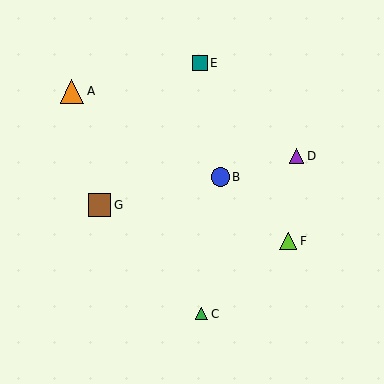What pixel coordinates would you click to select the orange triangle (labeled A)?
Click at (72, 91) to select the orange triangle A.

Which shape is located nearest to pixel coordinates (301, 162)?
The purple triangle (labeled D) at (296, 156) is nearest to that location.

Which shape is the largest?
The orange triangle (labeled A) is the largest.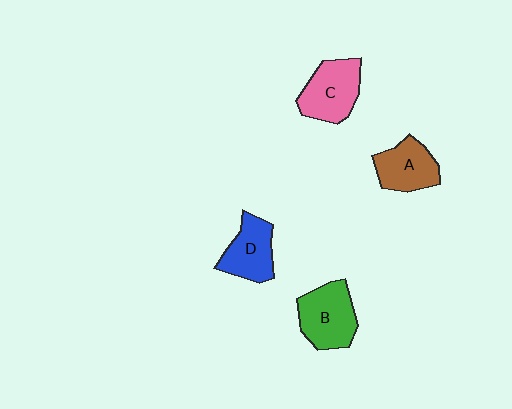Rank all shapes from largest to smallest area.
From largest to smallest: B (green), C (pink), A (brown), D (blue).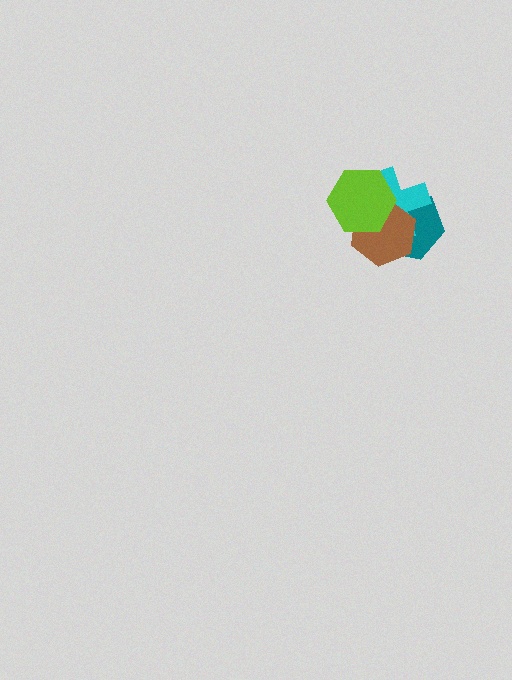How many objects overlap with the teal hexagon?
3 objects overlap with the teal hexagon.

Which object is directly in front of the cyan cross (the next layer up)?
The brown hexagon is directly in front of the cyan cross.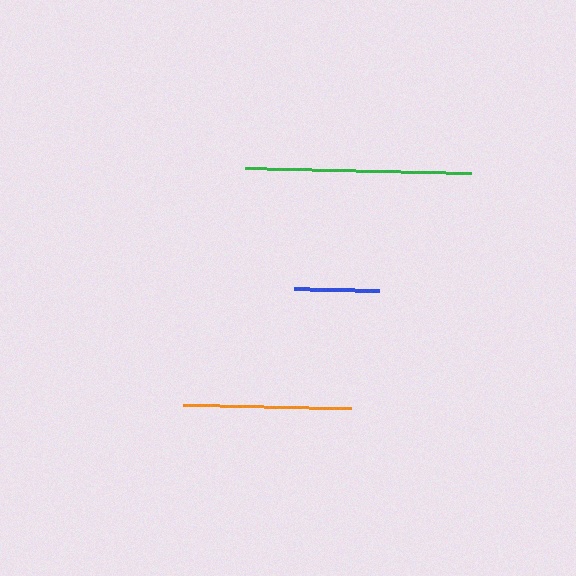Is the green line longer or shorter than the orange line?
The green line is longer than the orange line.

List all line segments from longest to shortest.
From longest to shortest: green, orange, blue.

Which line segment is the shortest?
The blue line is the shortest at approximately 85 pixels.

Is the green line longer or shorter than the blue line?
The green line is longer than the blue line.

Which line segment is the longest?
The green line is the longest at approximately 226 pixels.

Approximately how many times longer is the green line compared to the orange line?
The green line is approximately 1.3 times the length of the orange line.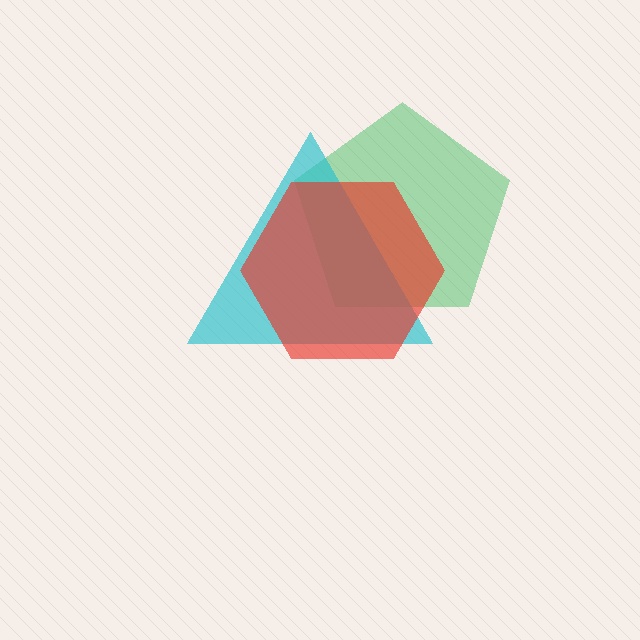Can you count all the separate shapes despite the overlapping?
Yes, there are 3 separate shapes.